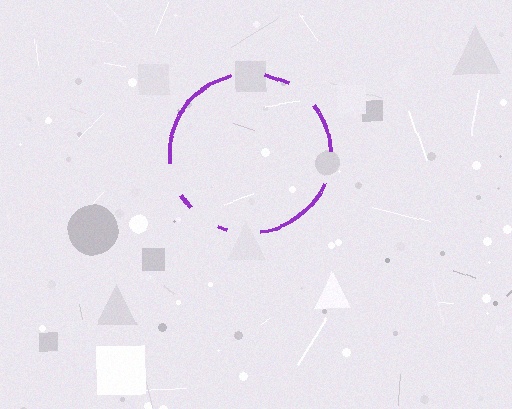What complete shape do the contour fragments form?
The contour fragments form a circle.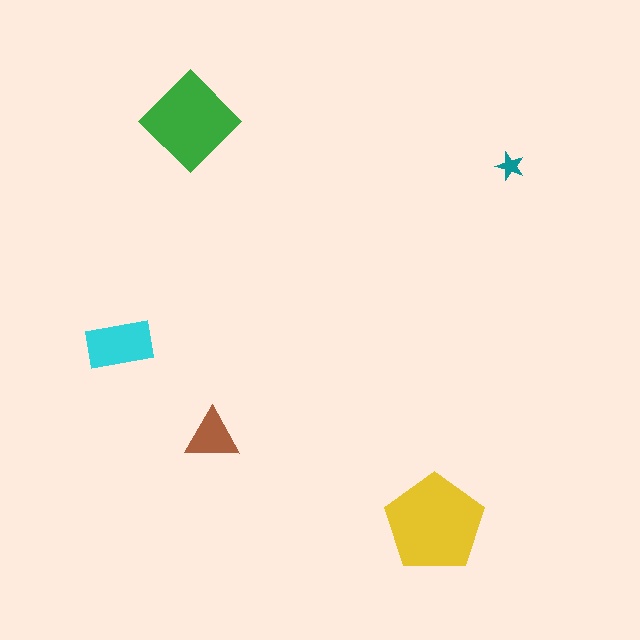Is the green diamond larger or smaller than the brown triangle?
Larger.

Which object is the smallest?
The teal star.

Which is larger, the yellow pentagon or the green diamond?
The yellow pentagon.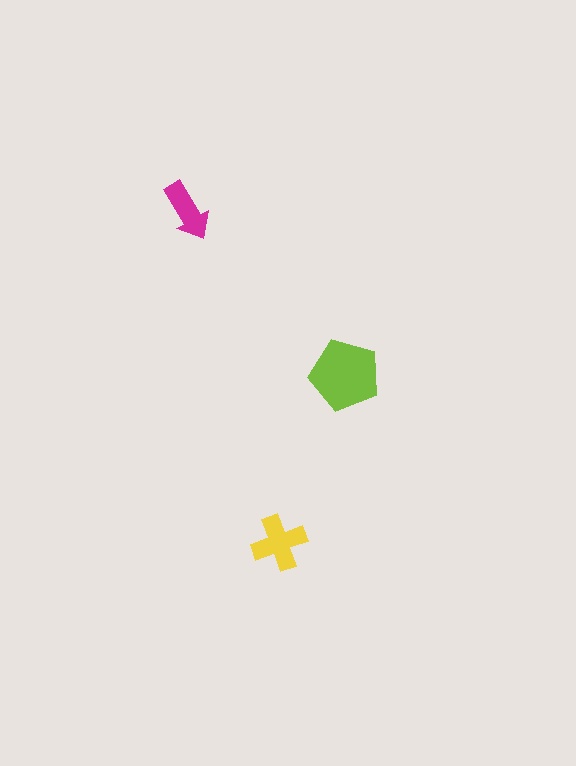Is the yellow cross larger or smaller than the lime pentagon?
Smaller.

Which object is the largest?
The lime pentagon.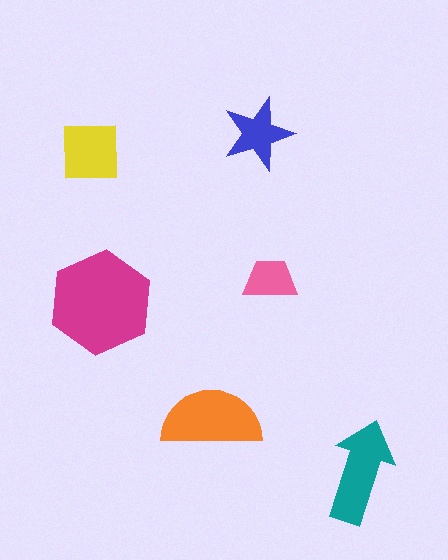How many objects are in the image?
There are 6 objects in the image.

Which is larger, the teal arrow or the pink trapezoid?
The teal arrow.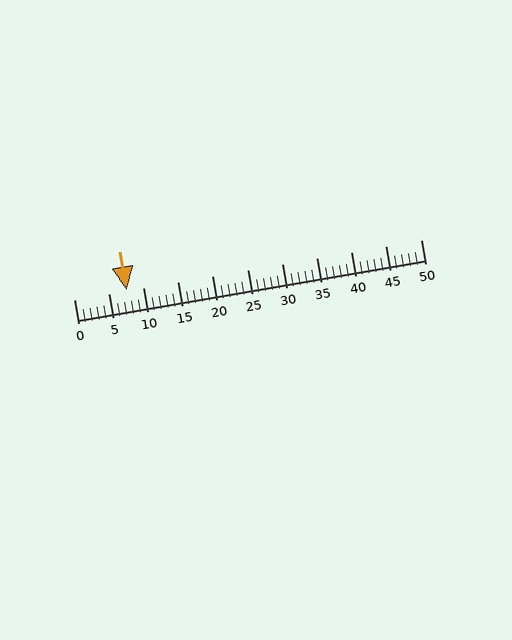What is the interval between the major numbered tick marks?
The major tick marks are spaced 5 units apart.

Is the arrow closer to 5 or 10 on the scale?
The arrow is closer to 10.